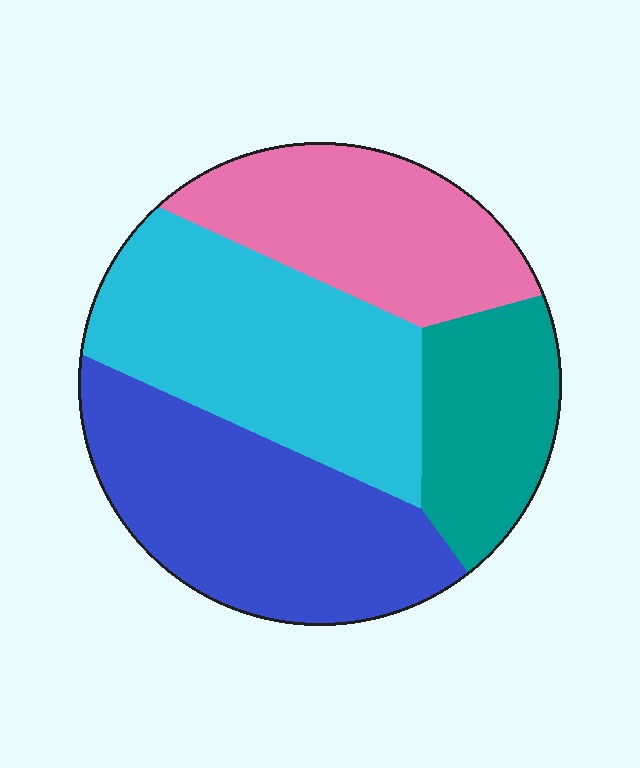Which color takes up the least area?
Teal, at roughly 15%.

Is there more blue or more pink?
Blue.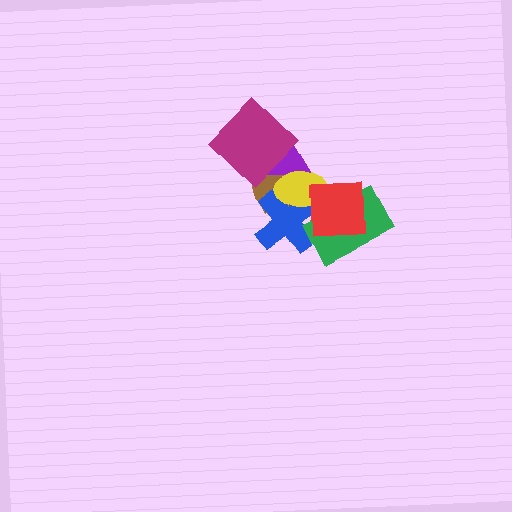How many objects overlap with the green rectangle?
2 objects overlap with the green rectangle.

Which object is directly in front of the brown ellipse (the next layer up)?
The purple triangle is directly in front of the brown ellipse.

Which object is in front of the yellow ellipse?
The red square is in front of the yellow ellipse.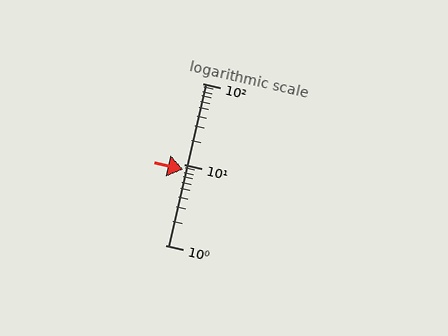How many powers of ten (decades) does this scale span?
The scale spans 2 decades, from 1 to 100.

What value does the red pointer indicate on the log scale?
The pointer indicates approximately 8.6.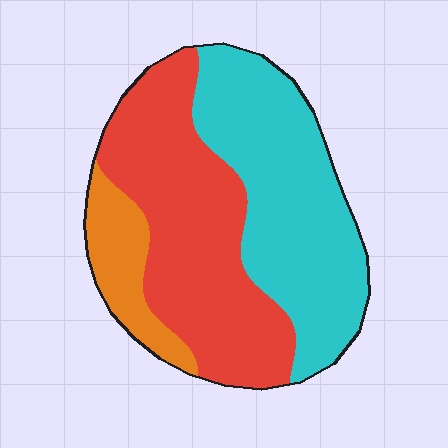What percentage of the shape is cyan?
Cyan takes up between a quarter and a half of the shape.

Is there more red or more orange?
Red.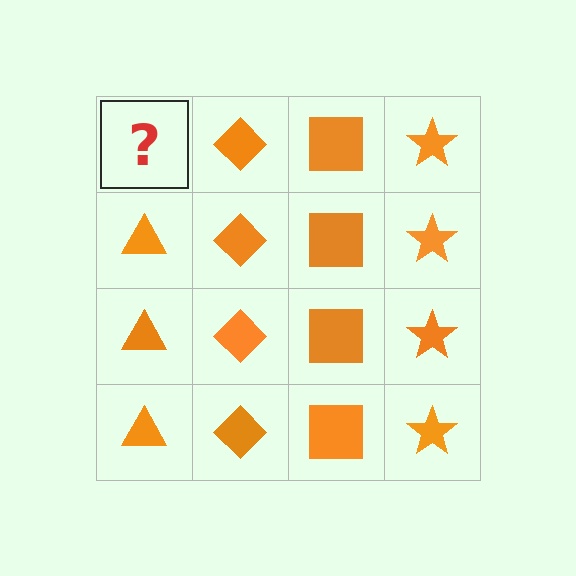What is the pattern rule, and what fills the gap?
The rule is that each column has a consistent shape. The gap should be filled with an orange triangle.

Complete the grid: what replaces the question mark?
The question mark should be replaced with an orange triangle.